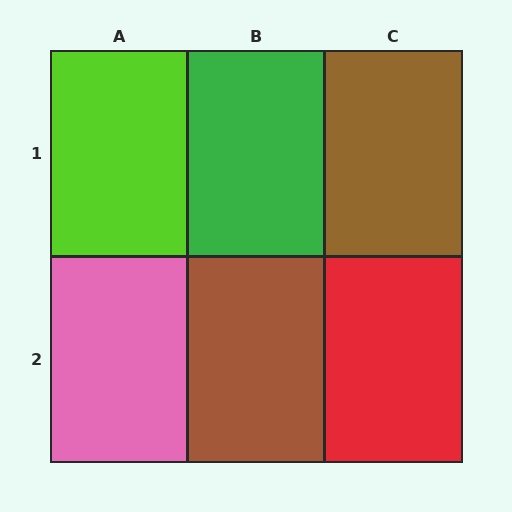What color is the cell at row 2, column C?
Red.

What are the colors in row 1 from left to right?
Lime, green, brown.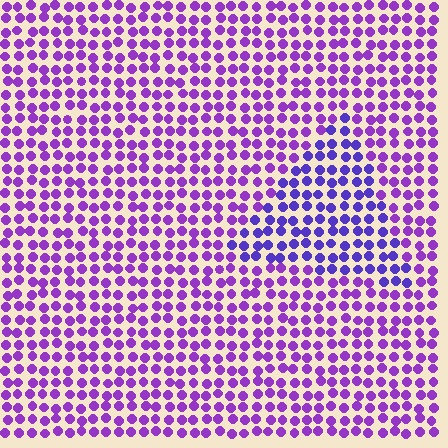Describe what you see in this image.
The image is filled with small purple elements in a uniform arrangement. A triangle-shaped region is visible where the elements are tinted to a slightly different hue, forming a subtle color boundary.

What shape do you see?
I see a triangle.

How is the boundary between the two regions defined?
The boundary is defined purely by a slight shift in hue (about 27 degrees). Spacing, size, and orientation are identical on both sides.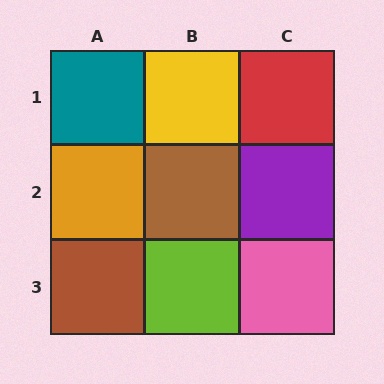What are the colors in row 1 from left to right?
Teal, yellow, red.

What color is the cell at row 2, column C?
Purple.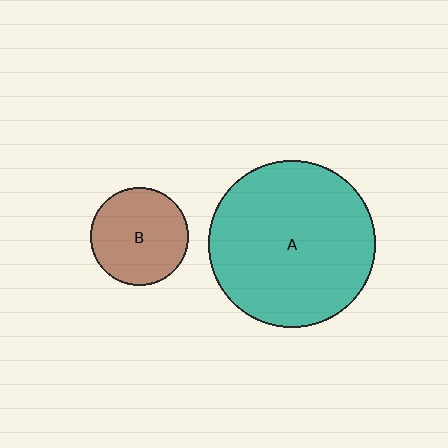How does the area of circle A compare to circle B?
Approximately 3.0 times.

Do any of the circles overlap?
No, none of the circles overlap.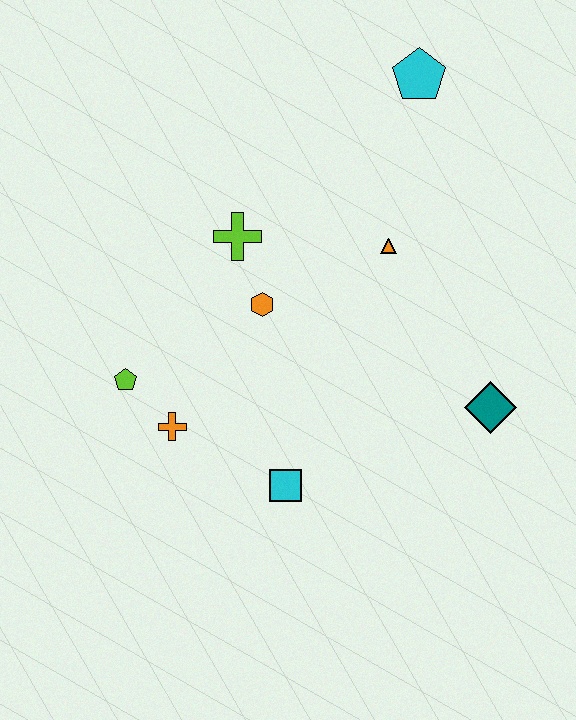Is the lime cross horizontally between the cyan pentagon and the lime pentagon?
Yes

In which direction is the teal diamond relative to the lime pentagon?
The teal diamond is to the right of the lime pentagon.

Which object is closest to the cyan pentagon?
The orange triangle is closest to the cyan pentagon.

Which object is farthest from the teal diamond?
The lime pentagon is farthest from the teal diamond.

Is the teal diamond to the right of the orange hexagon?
Yes